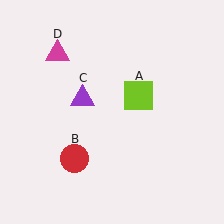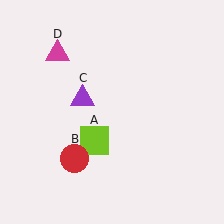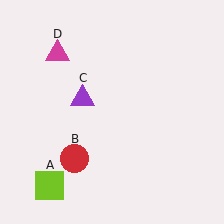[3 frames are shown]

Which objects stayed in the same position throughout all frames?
Red circle (object B) and purple triangle (object C) and magenta triangle (object D) remained stationary.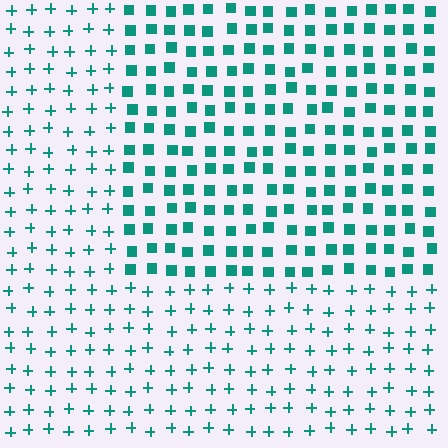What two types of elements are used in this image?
The image uses squares inside the rectangle region and plus signs outside it.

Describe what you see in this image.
The image is filled with small teal elements arranged in a uniform grid. A rectangle-shaped region contains squares, while the surrounding area contains plus signs. The boundary is defined purely by the change in element shape.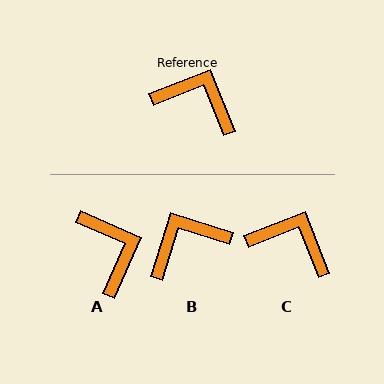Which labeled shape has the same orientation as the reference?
C.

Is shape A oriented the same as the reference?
No, it is off by about 45 degrees.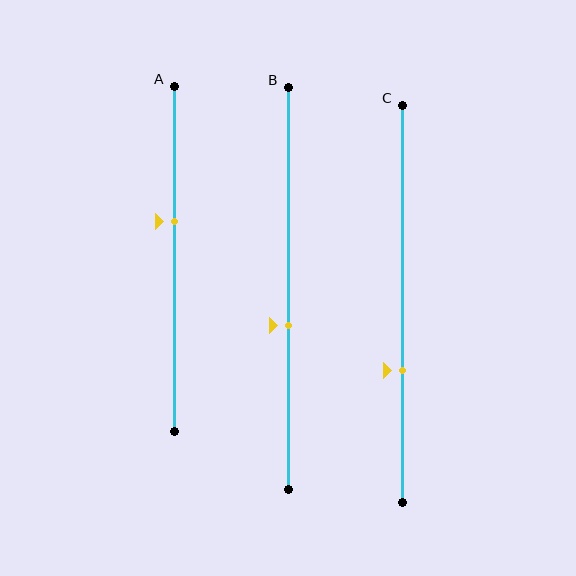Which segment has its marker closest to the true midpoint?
Segment B has its marker closest to the true midpoint.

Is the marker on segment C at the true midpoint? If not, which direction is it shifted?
No, the marker on segment C is shifted downward by about 17% of the segment length.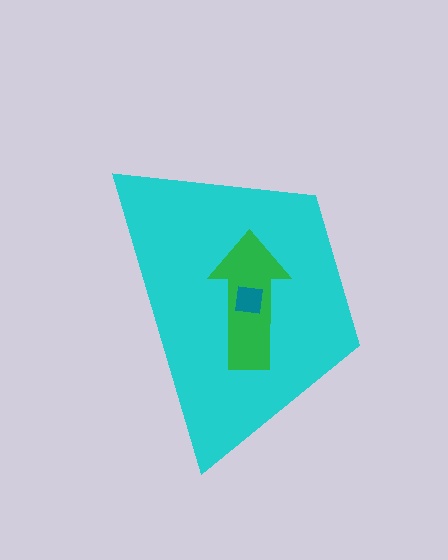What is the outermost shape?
The cyan trapezoid.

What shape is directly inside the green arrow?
The teal square.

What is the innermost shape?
The teal square.